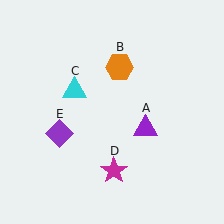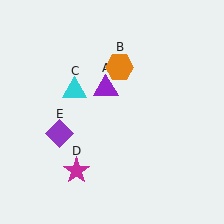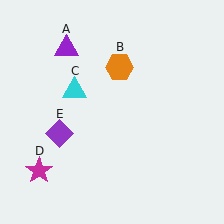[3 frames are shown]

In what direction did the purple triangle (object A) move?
The purple triangle (object A) moved up and to the left.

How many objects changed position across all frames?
2 objects changed position: purple triangle (object A), magenta star (object D).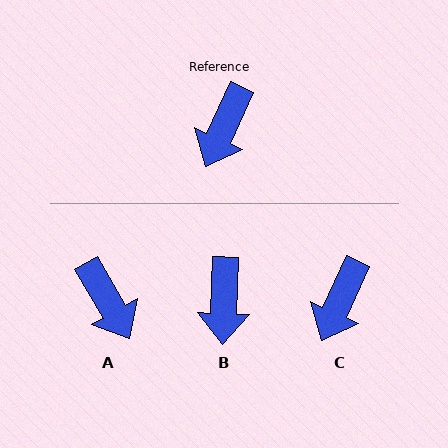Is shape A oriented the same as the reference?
No, it is off by about 55 degrees.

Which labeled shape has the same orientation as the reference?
C.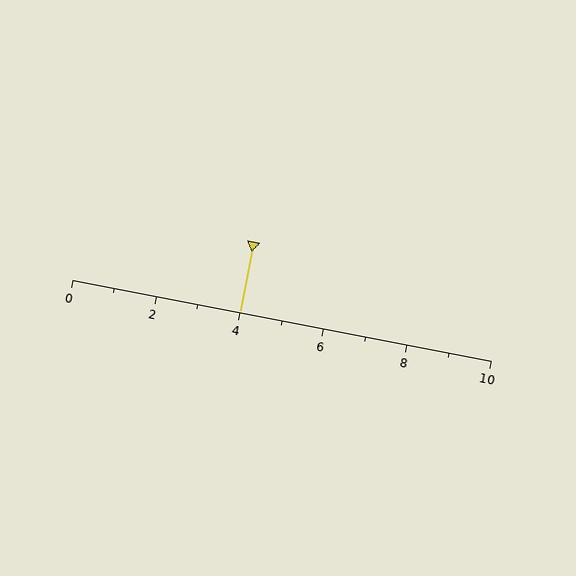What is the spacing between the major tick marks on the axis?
The major ticks are spaced 2 apart.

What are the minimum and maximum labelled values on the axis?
The axis runs from 0 to 10.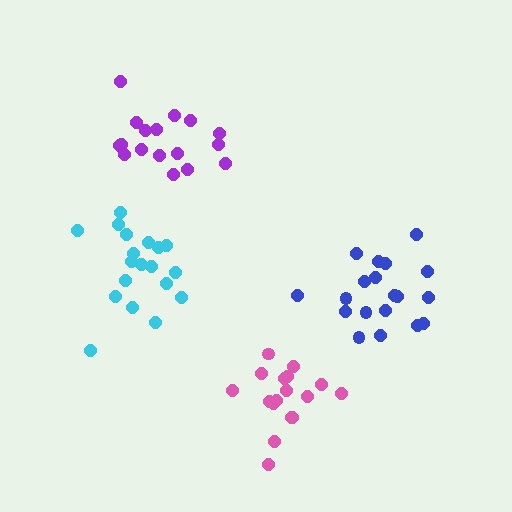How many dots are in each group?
Group 1: 17 dots, Group 2: 19 dots, Group 3: 17 dots, Group 4: 19 dots (72 total).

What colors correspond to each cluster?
The clusters are colored: purple, cyan, pink, blue.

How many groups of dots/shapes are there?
There are 4 groups.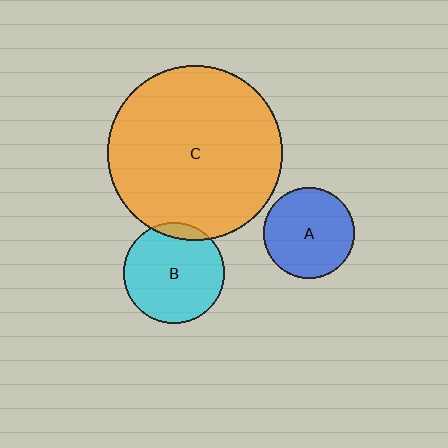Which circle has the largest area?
Circle C (orange).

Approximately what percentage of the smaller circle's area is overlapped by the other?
Approximately 10%.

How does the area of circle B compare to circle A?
Approximately 1.2 times.